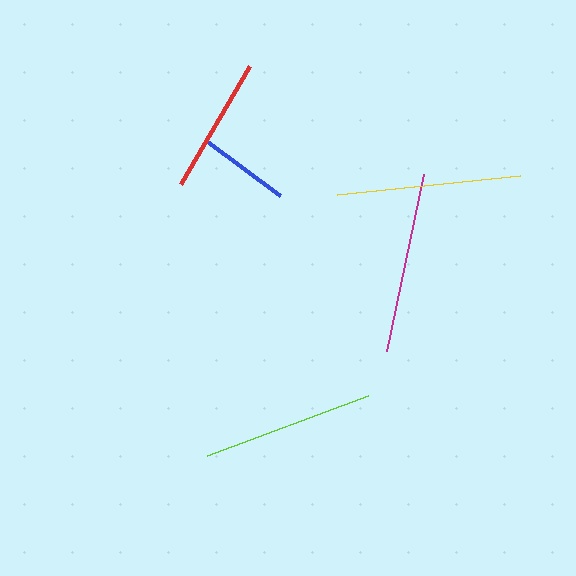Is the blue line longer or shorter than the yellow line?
The yellow line is longer than the blue line.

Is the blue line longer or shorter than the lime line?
The lime line is longer than the blue line.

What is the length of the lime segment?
The lime segment is approximately 172 pixels long.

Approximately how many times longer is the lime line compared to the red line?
The lime line is approximately 1.3 times the length of the red line.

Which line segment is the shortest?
The blue line is the shortest at approximately 93 pixels.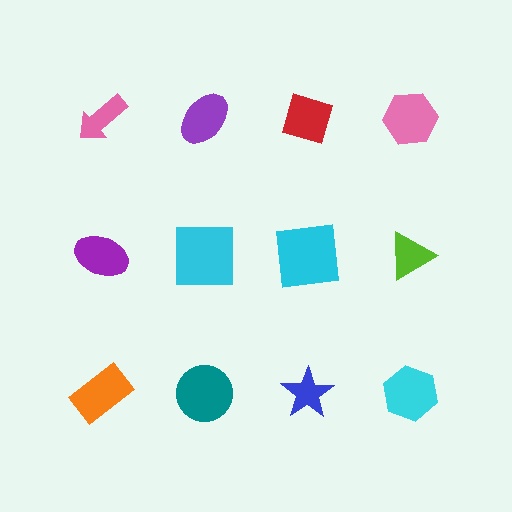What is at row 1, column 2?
A purple ellipse.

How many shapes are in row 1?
4 shapes.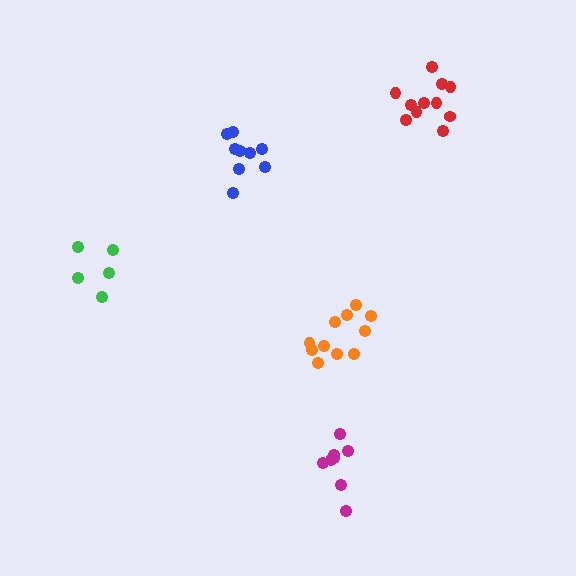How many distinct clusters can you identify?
There are 5 distinct clusters.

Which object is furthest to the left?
The green cluster is leftmost.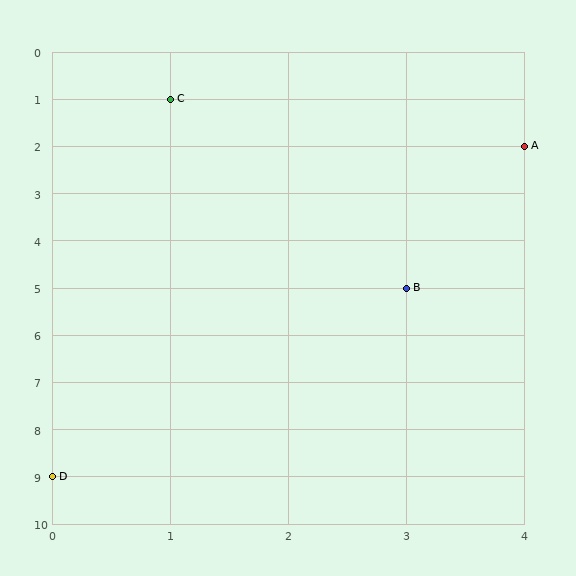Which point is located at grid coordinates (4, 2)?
Point A is at (4, 2).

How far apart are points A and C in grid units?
Points A and C are 3 columns and 1 row apart (about 3.2 grid units diagonally).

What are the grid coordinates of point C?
Point C is at grid coordinates (1, 1).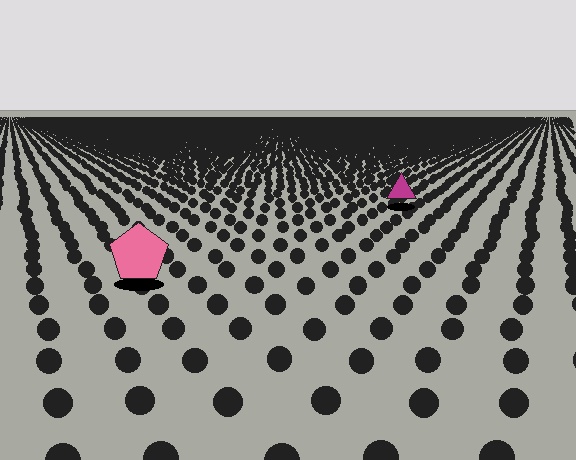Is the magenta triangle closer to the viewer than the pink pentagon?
No. The pink pentagon is closer — you can tell from the texture gradient: the ground texture is coarser near it.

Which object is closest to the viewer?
The pink pentagon is closest. The texture marks near it are larger and more spread out.